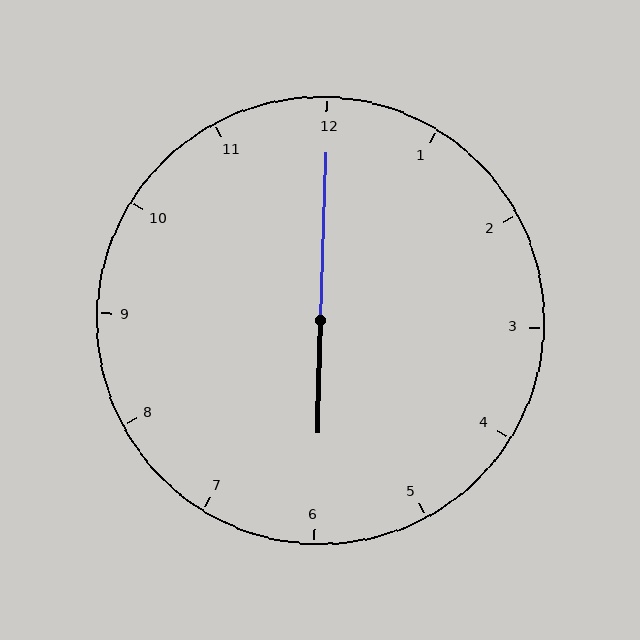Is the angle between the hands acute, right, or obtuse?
It is obtuse.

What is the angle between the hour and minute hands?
Approximately 180 degrees.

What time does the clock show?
6:00.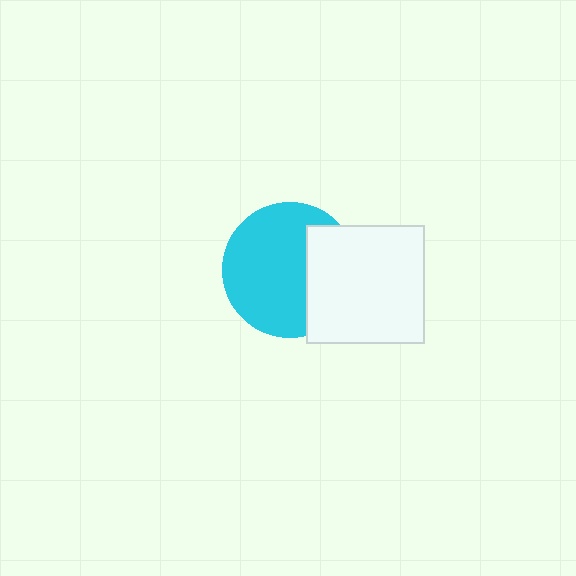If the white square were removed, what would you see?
You would see the complete cyan circle.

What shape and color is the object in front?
The object in front is a white square.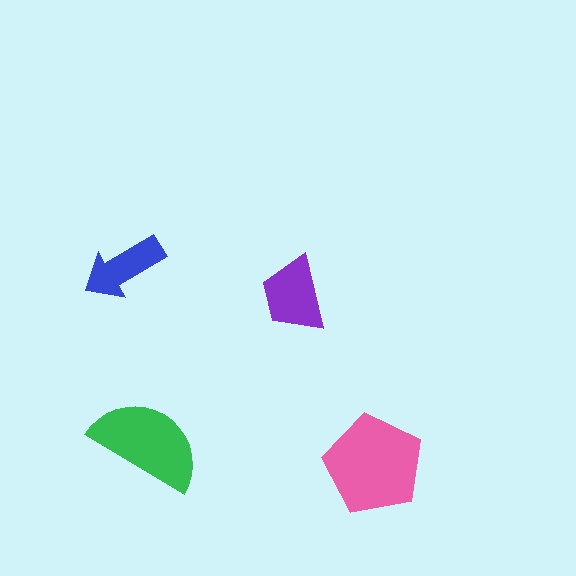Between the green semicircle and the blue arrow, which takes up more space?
The green semicircle.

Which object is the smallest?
The blue arrow.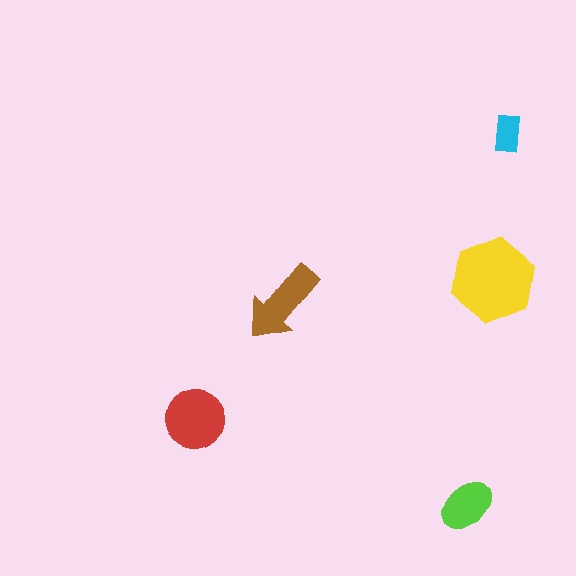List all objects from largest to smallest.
The yellow hexagon, the red circle, the brown arrow, the lime ellipse, the cyan rectangle.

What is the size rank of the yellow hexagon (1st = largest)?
1st.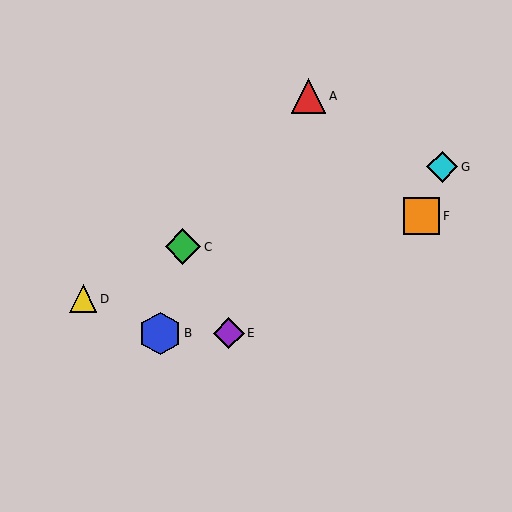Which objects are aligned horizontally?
Objects B, E are aligned horizontally.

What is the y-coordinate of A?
Object A is at y≈96.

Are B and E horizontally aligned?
Yes, both are at y≈333.